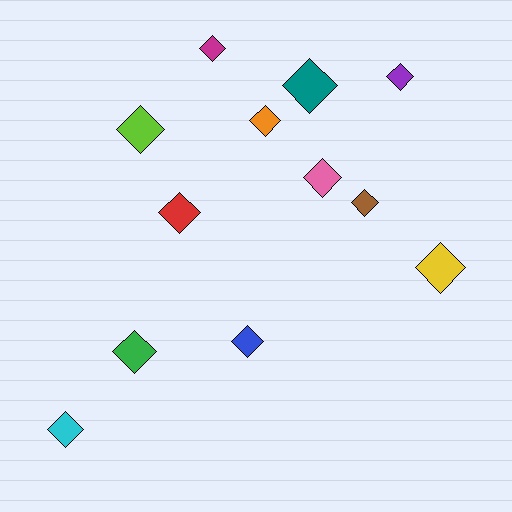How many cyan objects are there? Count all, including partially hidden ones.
There is 1 cyan object.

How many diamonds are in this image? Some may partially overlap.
There are 12 diamonds.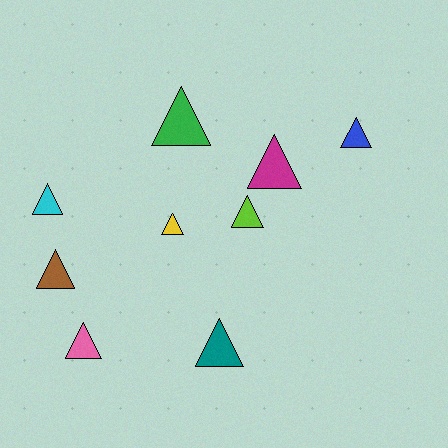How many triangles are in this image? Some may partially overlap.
There are 9 triangles.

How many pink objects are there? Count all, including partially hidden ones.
There is 1 pink object.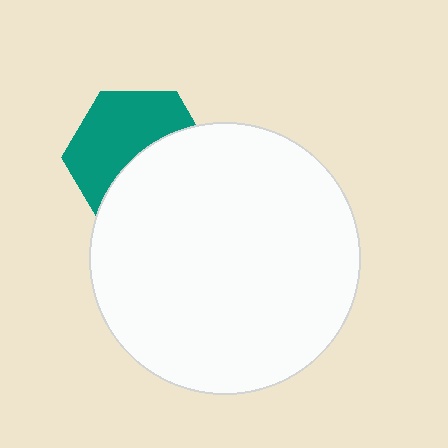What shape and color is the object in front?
The object in front is a white circle.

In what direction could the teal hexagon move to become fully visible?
The teal hexagon could move up. That would shift it out from behind the white circle entirely.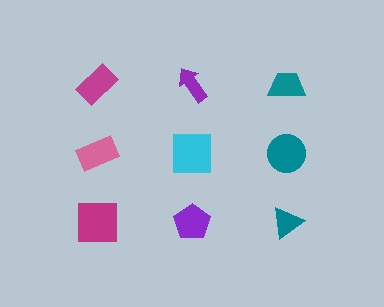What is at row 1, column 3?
A teal trapezoid.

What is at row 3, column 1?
A magenta square.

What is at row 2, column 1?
A pink rectangle.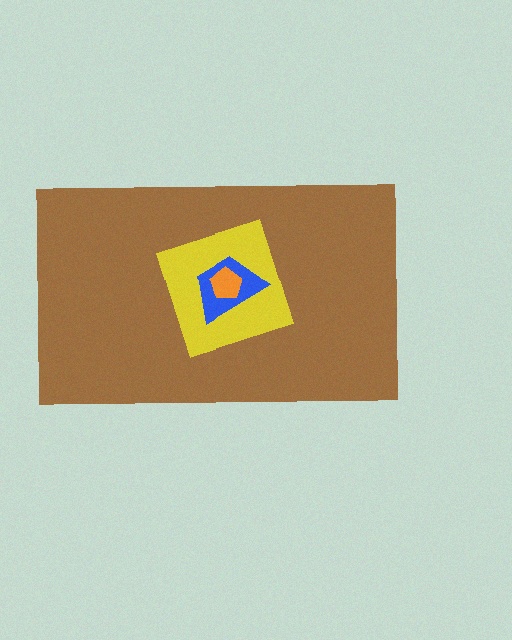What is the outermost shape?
The brown rectangle.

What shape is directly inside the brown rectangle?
The yellow square.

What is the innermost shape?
The orange pentagon.